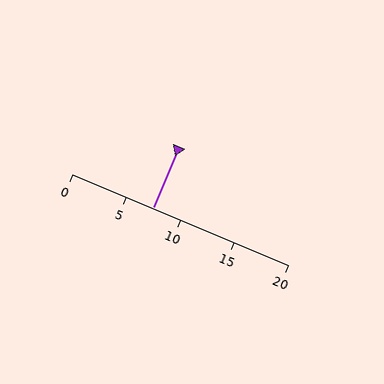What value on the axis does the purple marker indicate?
The marker indicates approximately 7.5.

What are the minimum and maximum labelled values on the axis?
The axis runs from 0 to 20.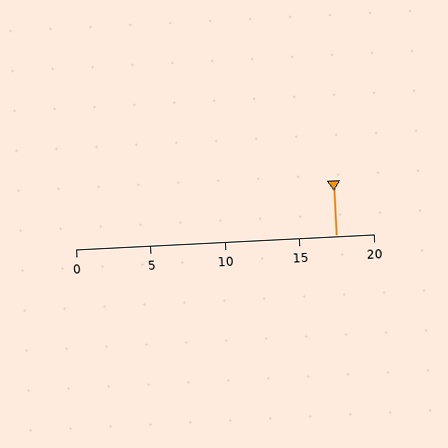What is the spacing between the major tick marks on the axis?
The major ticks are spaced 5 apart.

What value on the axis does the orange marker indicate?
The marker indicates approximately 17.5.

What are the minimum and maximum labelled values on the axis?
The axis runs from 0 to 20.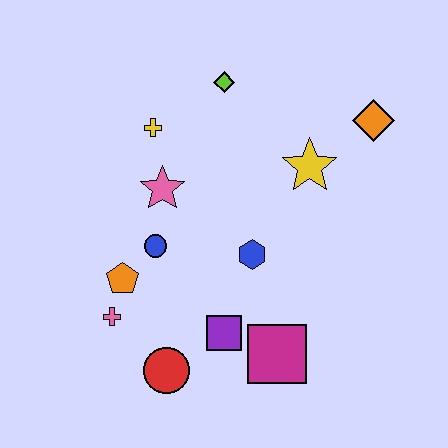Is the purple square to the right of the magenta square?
No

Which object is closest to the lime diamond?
The yellow cross is closest to the lime diamond.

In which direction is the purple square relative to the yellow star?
The purple square is below the yellow star.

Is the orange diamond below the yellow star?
No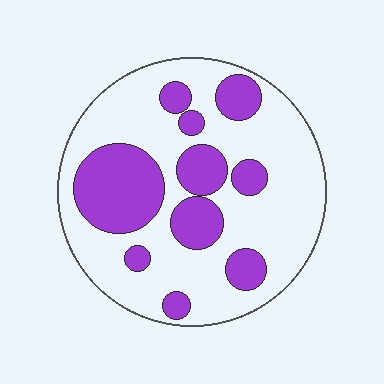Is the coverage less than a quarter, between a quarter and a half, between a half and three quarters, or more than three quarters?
Between a quarter and a half.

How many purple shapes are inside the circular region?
10.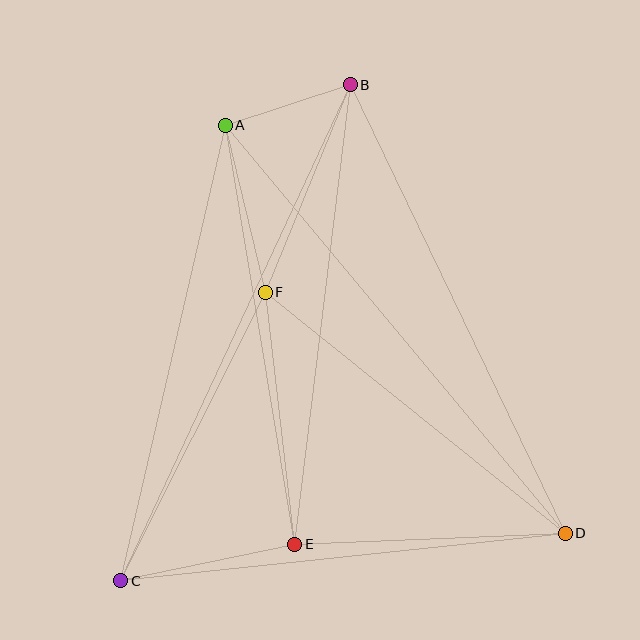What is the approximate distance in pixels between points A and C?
The distance between A and C is approximately 467 pixels.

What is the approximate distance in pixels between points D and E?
The distance between D and E is approximately 270 pixels.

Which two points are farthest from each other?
Points B and C are farthest from each other.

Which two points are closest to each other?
Points A and B are closest to each other.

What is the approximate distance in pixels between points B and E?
The distance between B and E is approximately 463 pixels.